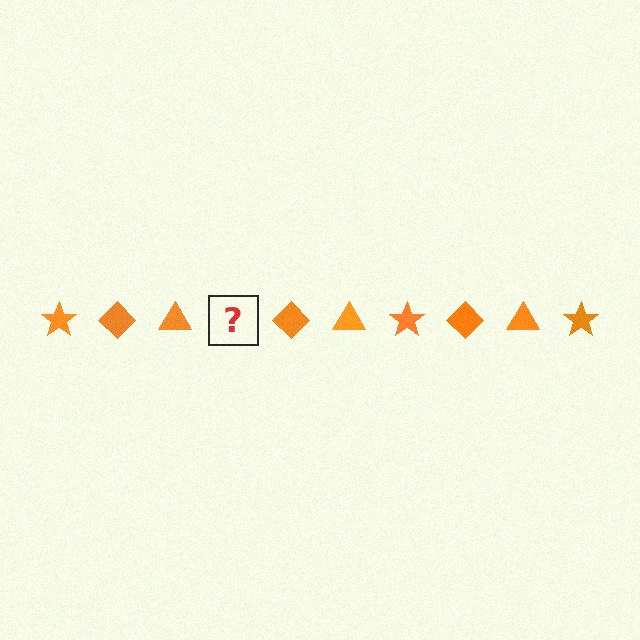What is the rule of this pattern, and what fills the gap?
The rule is that the pattern cycles through star, diamond, triangle shapes in orange. The gap should be filled with an orange star.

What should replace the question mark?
The question mark should be replaced with an orange star.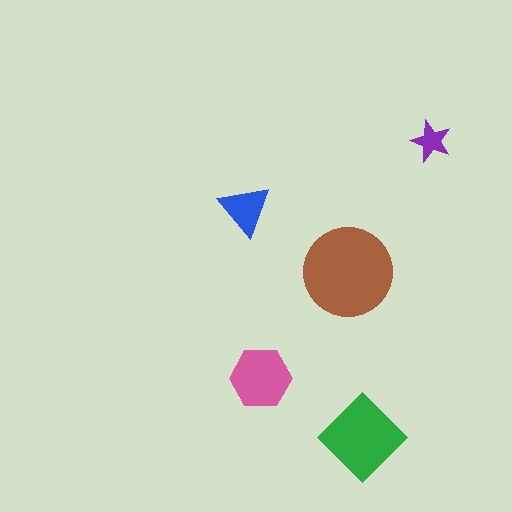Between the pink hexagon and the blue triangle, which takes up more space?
The pink hexagon.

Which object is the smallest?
The purple star.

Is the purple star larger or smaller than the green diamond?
Smaller.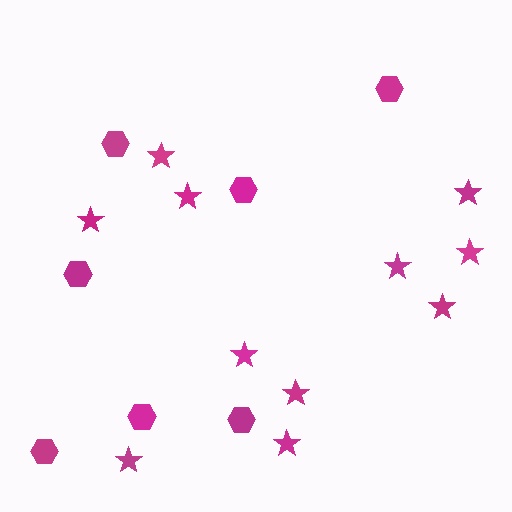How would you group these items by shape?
There are 2 groups: one group of stars (11) and one group of hexagons (7).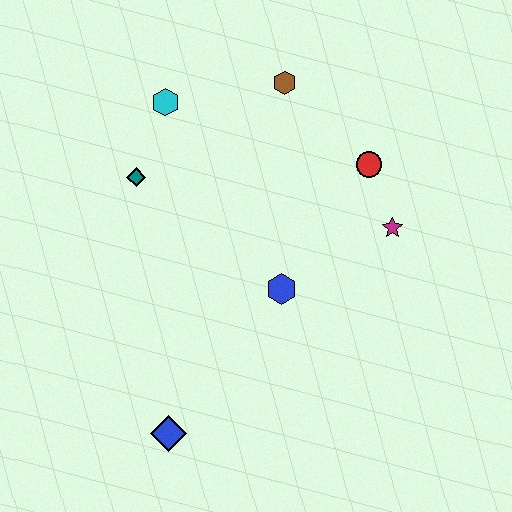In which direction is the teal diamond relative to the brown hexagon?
The teal diamond is to the left of the brown hexagon.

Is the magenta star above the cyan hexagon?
No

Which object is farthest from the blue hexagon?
The cyan hexagon is farthest from the blue hexagon.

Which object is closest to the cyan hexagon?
The teal diamond is closest to the cyan hexagon.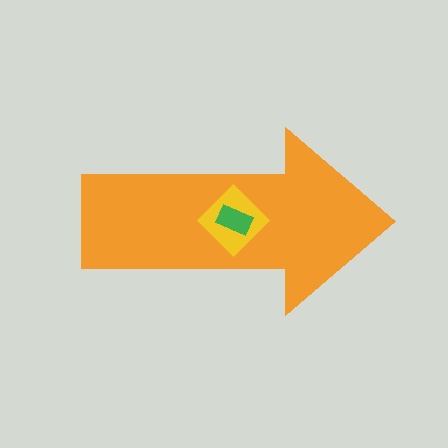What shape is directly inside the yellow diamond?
The green rectangle.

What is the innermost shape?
The green rectangle.